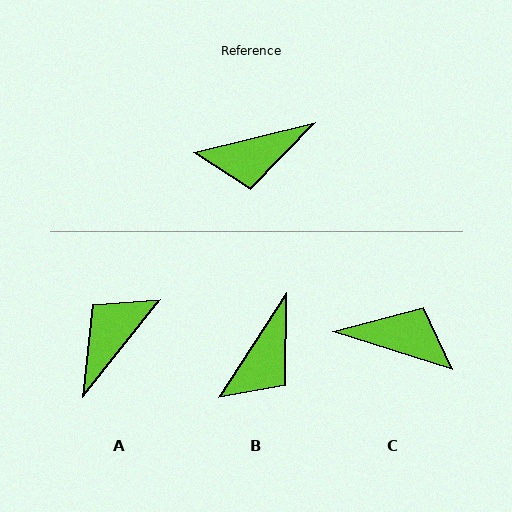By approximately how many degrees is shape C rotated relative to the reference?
Approximately 149 degrees counter-clockwise.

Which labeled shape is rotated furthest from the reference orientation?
C, about 149 degrees away.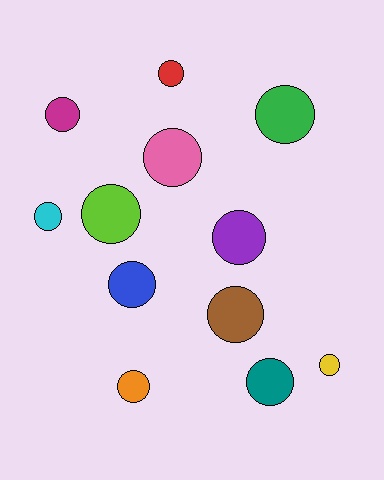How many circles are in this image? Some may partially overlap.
There are 12 circles.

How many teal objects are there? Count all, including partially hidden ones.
There is 1 teal object.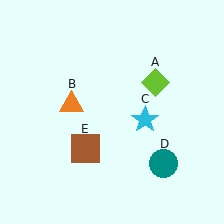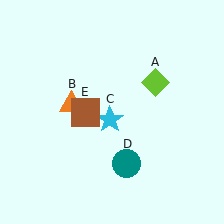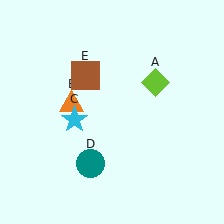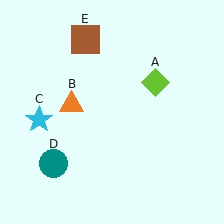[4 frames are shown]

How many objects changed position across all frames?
3 objects changed position: cyan star (object C), teal circle (object D), brown square (object E).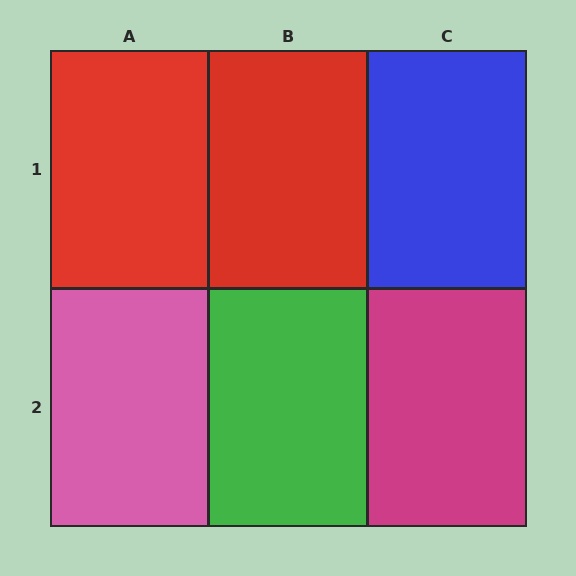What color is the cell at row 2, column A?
Pink.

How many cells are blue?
1 cell is blue.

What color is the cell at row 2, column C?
Magenta.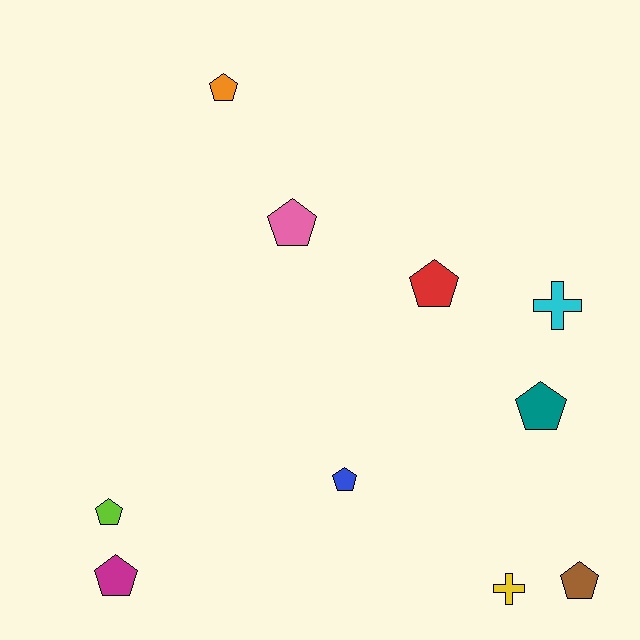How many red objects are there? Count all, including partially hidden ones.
There is 1 red object.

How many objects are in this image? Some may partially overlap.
There are 10 objects.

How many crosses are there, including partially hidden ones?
There are 2 crosses.